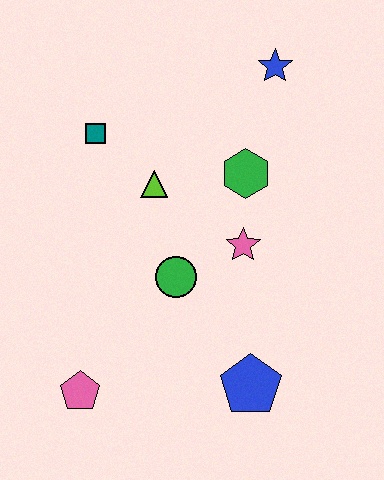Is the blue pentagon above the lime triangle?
No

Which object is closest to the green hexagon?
The pink star is closest to the green hexagon.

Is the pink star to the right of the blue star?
No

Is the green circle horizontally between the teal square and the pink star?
Yes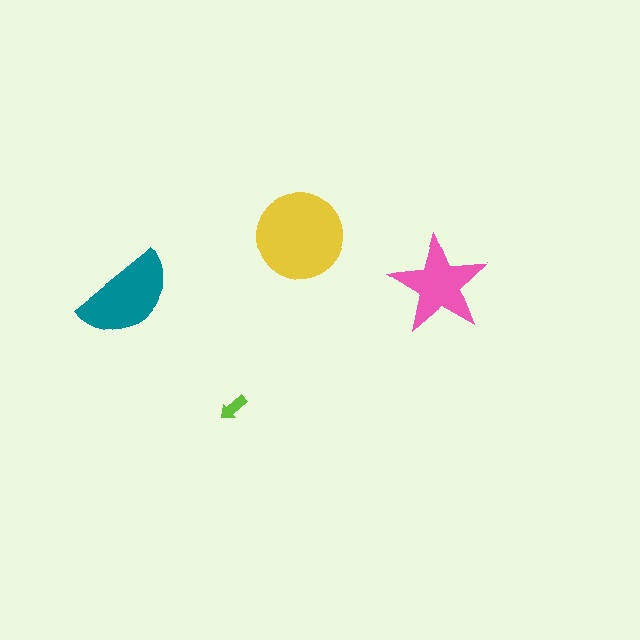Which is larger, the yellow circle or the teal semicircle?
The yellow circle.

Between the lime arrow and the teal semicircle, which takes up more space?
The teal semicircle.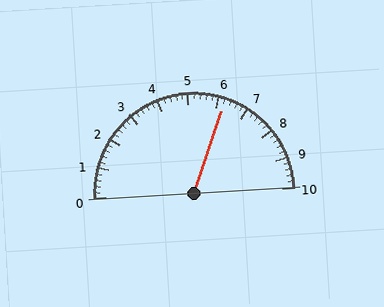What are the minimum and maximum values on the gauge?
The gauge ranges from 0 to 10.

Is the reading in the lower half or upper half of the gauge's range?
The reading is in the upper half of the range (0 to 10).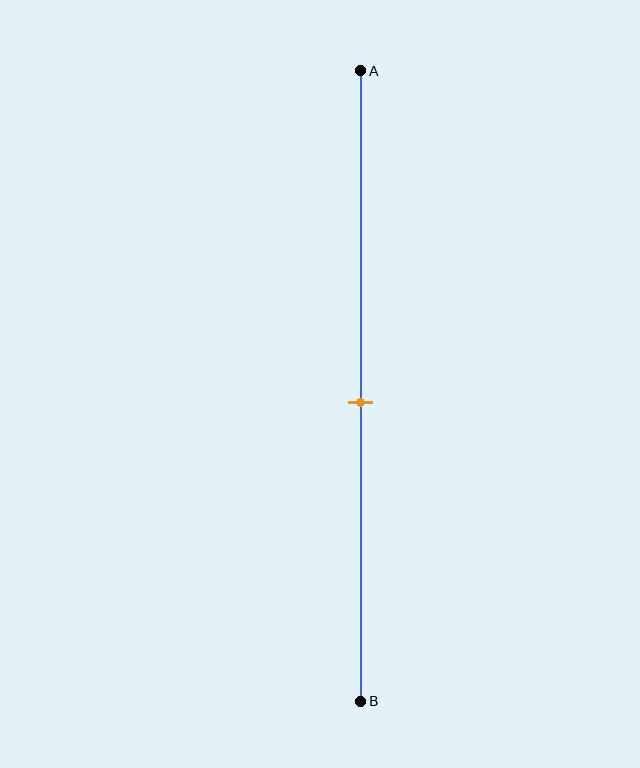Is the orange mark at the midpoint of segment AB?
Yes, the mark is approximately at the midpoint.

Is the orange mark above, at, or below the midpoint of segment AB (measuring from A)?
The orange mark is approximately at the midpoint of segment AB.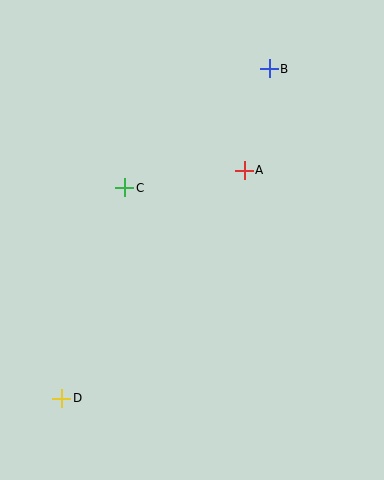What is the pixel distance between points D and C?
The distance between D and C is 220 pixels.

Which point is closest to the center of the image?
Point C at (125, 188) is closest to the center.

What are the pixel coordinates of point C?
Point C is at (125, 188).